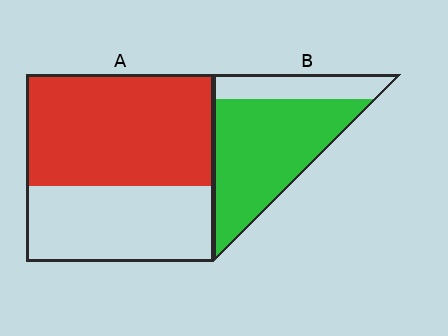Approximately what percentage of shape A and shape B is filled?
A is approximately 60% and B is approximately 75%.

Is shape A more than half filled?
Yes.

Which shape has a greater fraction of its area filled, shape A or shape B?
Shape B.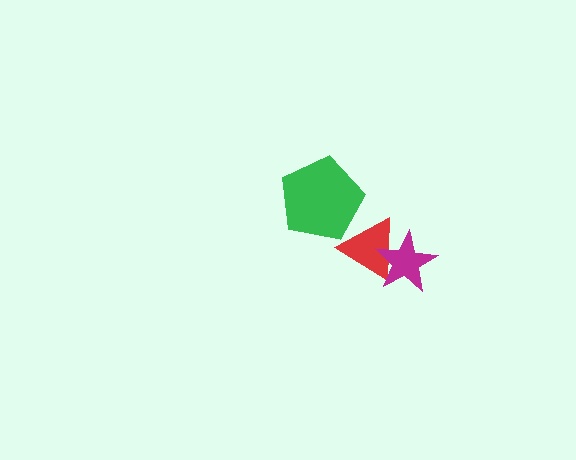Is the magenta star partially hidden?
No, no other shape covers it.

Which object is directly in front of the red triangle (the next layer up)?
The magenta star is directly in front of the red triangle.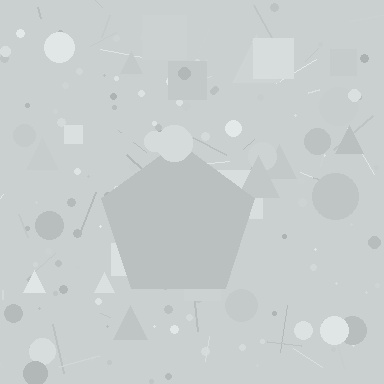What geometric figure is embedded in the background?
A pentagon is embedded in the background.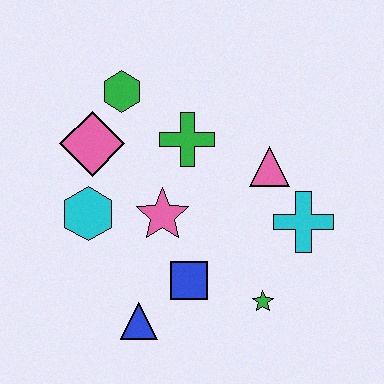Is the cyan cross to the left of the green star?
No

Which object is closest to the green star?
The blue square is closest to the green star.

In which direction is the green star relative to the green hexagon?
The green star is below the green hexagon.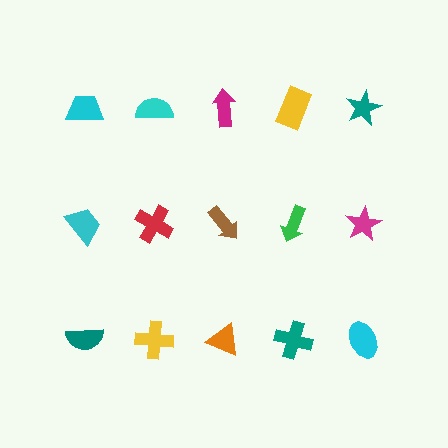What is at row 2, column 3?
A brown arrow.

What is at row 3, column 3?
An orange triangle.